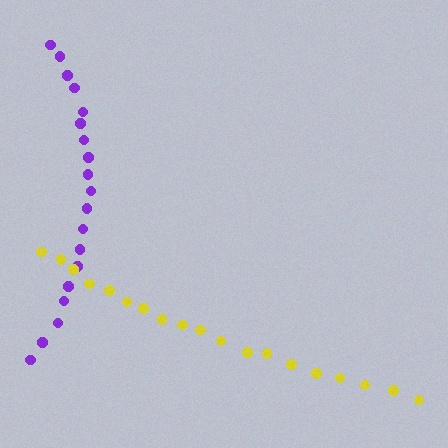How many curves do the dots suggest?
There are 2 distinct paths.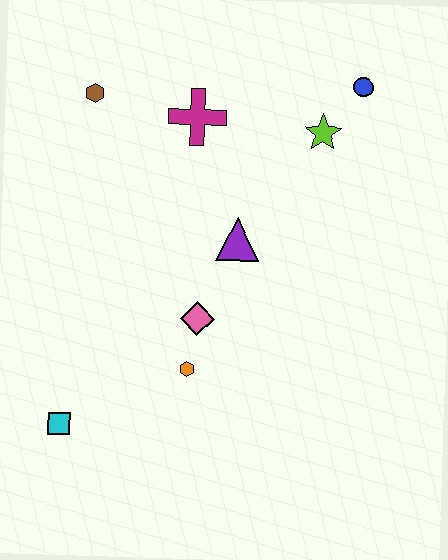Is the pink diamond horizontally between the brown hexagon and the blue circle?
Yes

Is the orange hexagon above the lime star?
No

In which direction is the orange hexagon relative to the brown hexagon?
The orange hexagon is below the brown hexagon.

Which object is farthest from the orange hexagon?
The blue circle is farthest from the orange hexagon.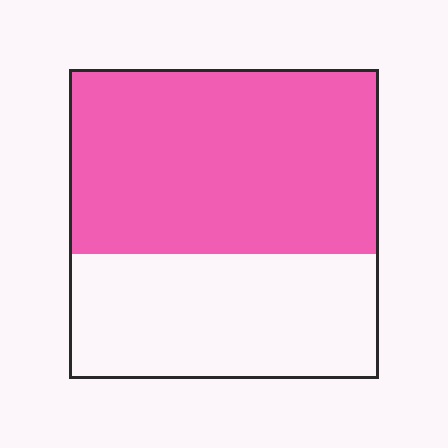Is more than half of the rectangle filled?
Yes.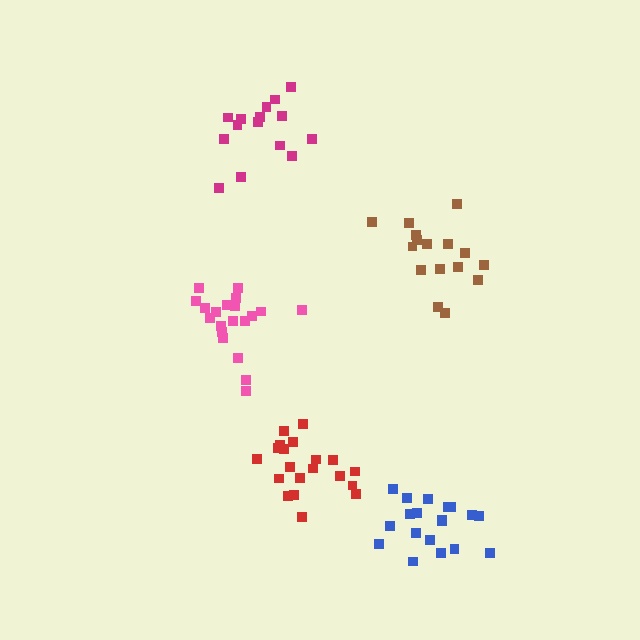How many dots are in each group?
Group 1: 20 dots, Group 2: 20 dots, Group 3: 19 dots, Group 4: 15 dots, Group 5: 16 dots (90 total).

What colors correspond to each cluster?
The clusters are colored: red, pink, blue, magenta, brown.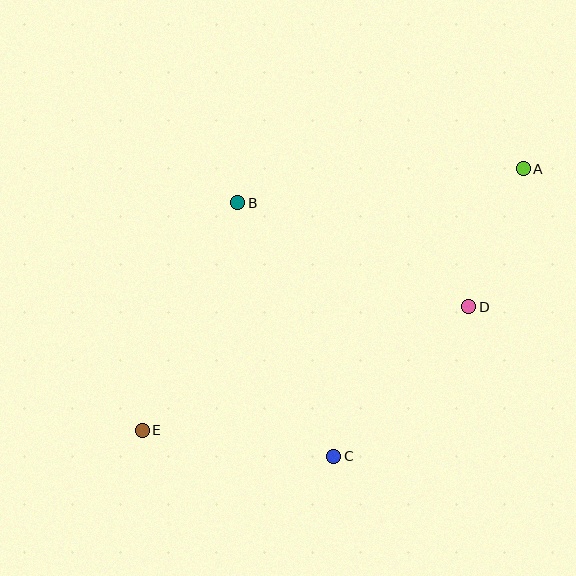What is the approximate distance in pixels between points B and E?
The distance between B and E is approximately 247 pixels.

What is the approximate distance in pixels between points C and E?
The distance between C and E is approximately 193 pixels.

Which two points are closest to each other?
Points A and D are closest to each other.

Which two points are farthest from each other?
Points A and E are farthest from each other.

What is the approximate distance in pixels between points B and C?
The distance between B and C is approximately 271 pixels.